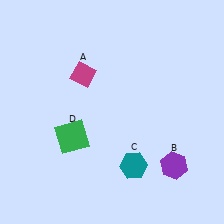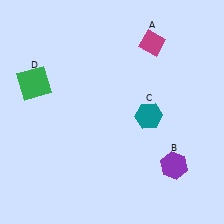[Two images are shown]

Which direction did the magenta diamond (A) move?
The magenta diamond (A) moved right.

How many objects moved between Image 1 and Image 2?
3 objects moved between the two images.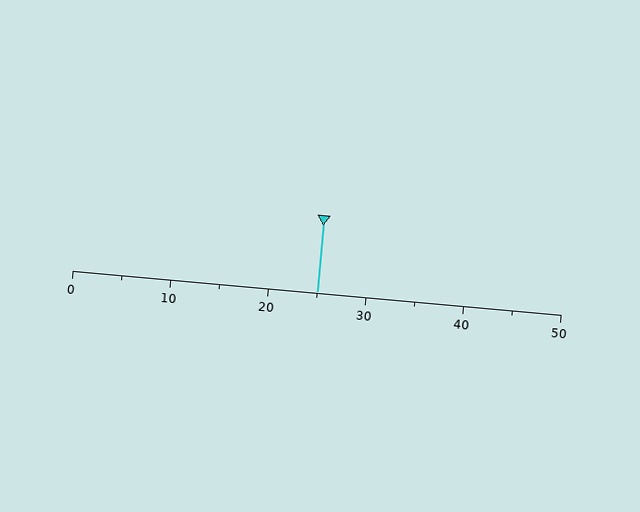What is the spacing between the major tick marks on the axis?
The major ticks are spaced 10 apart.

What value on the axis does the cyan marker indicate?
The marker indicates approximately 25.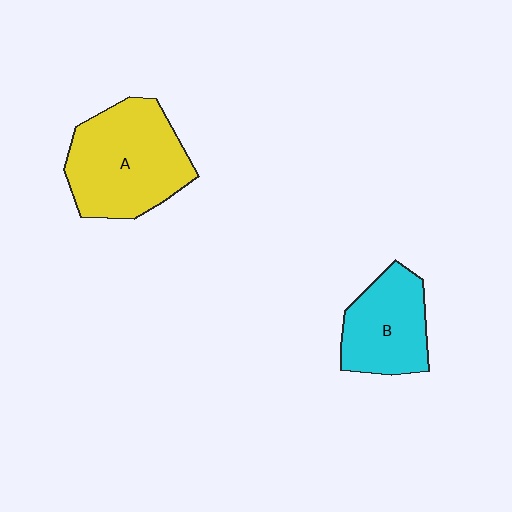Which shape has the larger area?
Shape A (yellow).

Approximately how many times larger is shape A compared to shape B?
Approximately 1.5 times.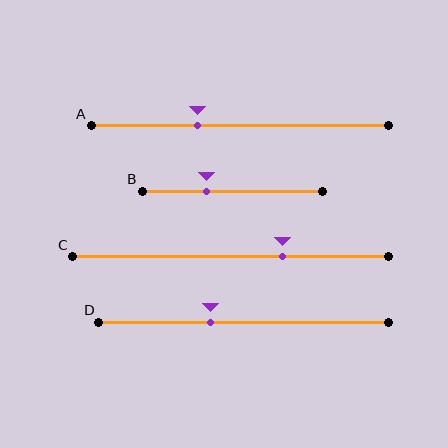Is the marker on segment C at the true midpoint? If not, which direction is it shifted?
No, the marker on segment C is shifted to the right by about 17% of the segment length.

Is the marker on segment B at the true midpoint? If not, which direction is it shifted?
No, the marker on segment B is shifted to the left by about 14% of the segment length.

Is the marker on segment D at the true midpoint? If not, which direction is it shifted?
No, the marker on segment D is shifted to the left by about 11% of the segment length.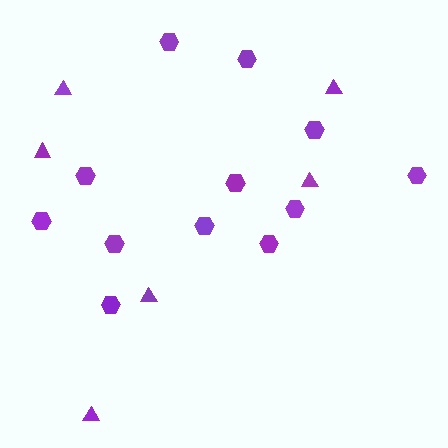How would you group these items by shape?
There are 2 groups: one group of hexagons (12) and one group of triangles (6).